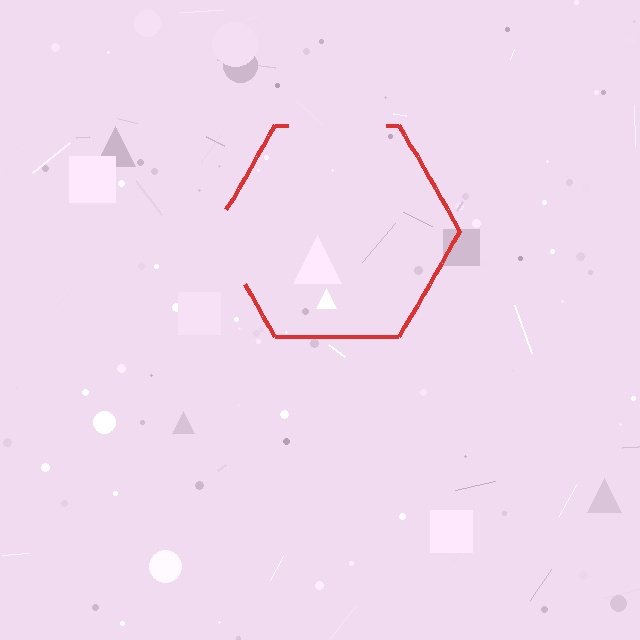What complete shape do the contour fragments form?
The contour fragments form a hexagon.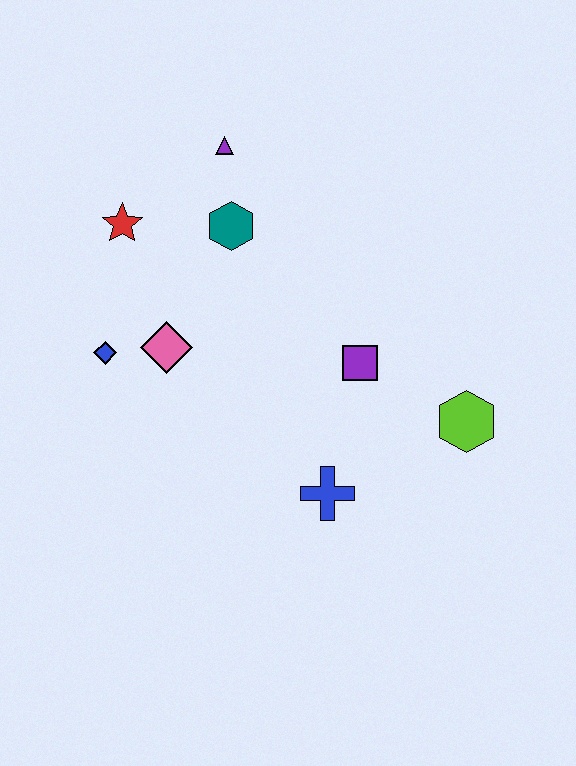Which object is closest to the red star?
The teal hexagon is closest to the red star.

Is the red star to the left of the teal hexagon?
Yes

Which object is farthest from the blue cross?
The purple triangle is farthest from the blue cross.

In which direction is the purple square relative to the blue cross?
The purple square is above the blue cross.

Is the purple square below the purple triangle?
Yes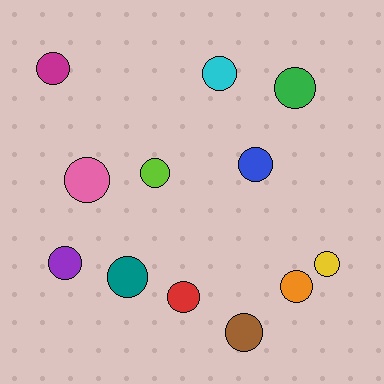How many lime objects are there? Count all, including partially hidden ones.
There is 1 lime object.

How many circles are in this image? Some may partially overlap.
There are 12 circles.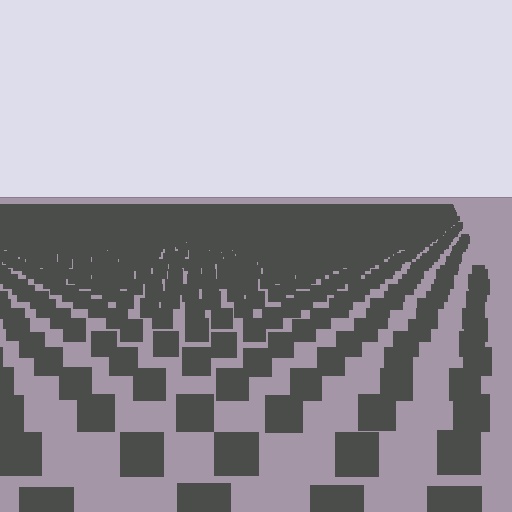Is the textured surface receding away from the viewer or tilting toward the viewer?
The surface is receding away from the viewer. Texture elements get smaller and denser toward the top.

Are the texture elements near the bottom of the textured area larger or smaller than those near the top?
Larger. Near the bottom, elements are closer to the viewer and appear at a bigger on-screen size.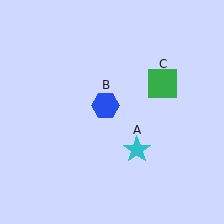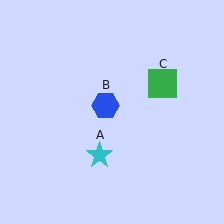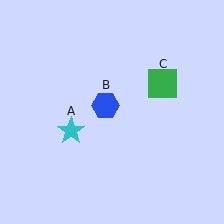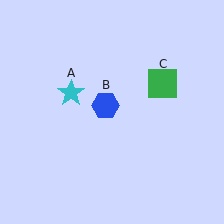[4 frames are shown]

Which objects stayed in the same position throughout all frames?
Blue hexagon (object B) and green square (object C) remained stationary.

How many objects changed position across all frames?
1 object changed position: cyan star (object A).